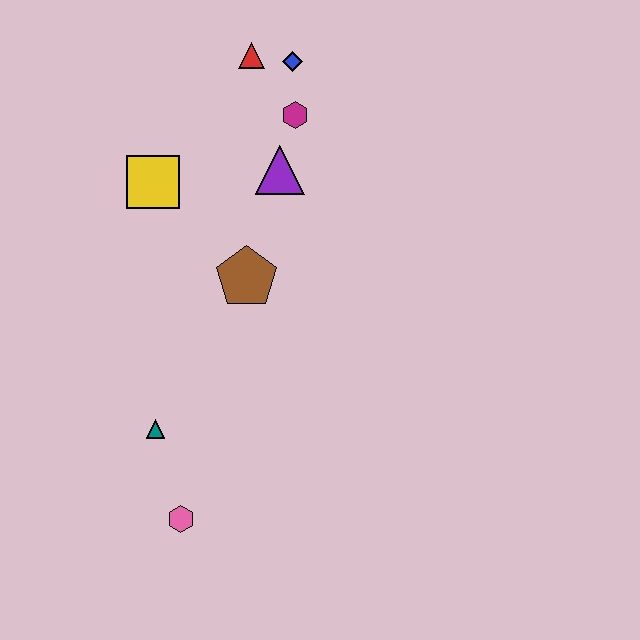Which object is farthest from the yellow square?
The pink hexagon is farthest from the yellow square.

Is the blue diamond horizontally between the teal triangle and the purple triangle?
No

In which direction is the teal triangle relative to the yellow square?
The teal triangle is below the yellow square.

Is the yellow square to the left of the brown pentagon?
Yes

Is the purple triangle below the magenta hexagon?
Yes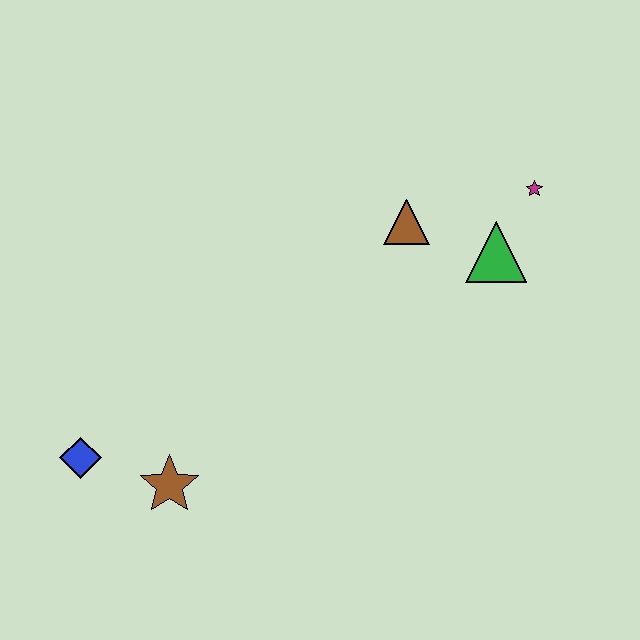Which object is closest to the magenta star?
The green triangle is closest to the magenta star.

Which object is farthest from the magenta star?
The blue diamond is farthest from the magenta star.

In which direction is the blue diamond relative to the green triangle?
The blue diamond is to the left of the green triangle.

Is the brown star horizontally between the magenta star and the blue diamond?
Yes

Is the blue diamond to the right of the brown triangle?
No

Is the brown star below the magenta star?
Yes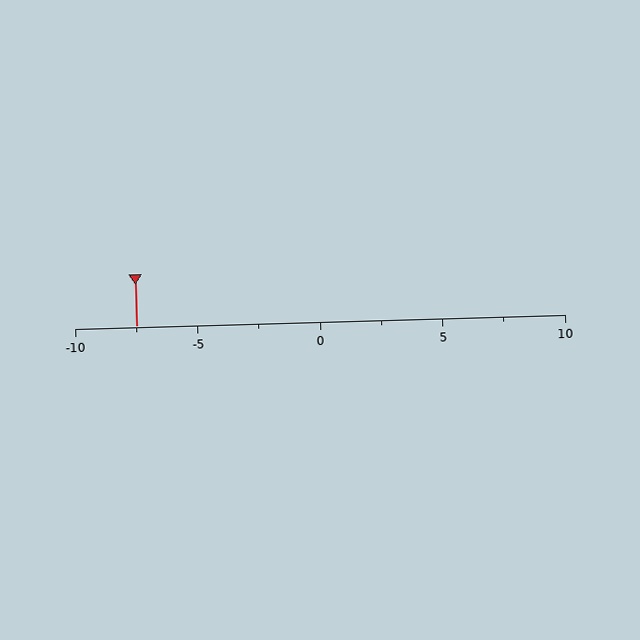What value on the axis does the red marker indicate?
The marker indicates approximately -7.5.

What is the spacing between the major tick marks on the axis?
The major ticks are spaced 5 apart.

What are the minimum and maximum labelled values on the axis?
The axis runs from -10 to 10.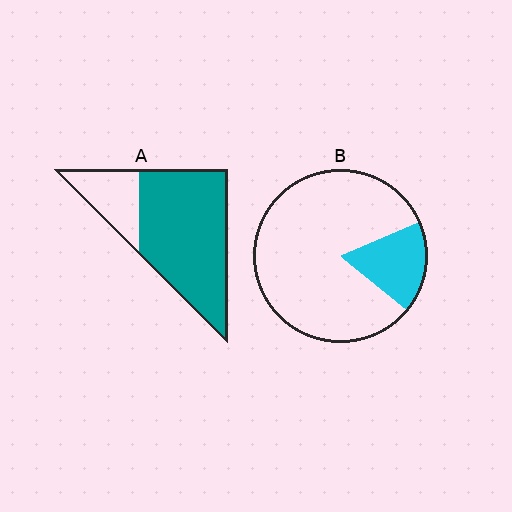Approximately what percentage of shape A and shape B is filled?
A is approximately 75% and B is approximately 20%.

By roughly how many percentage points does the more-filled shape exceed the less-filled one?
By roughly 60 percentage points (A over B).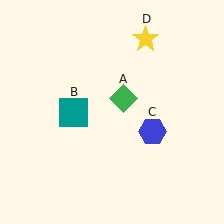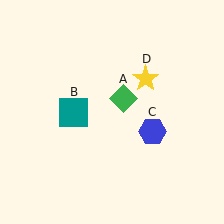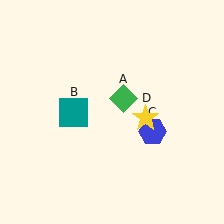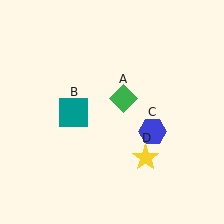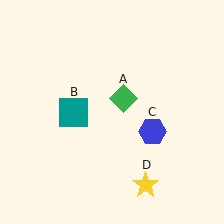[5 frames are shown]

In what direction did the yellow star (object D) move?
The yellow star (object D) moved down.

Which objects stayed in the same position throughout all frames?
Green diamond (object A) and teal square (object B) and blue hexagon (object C) remained stationary.